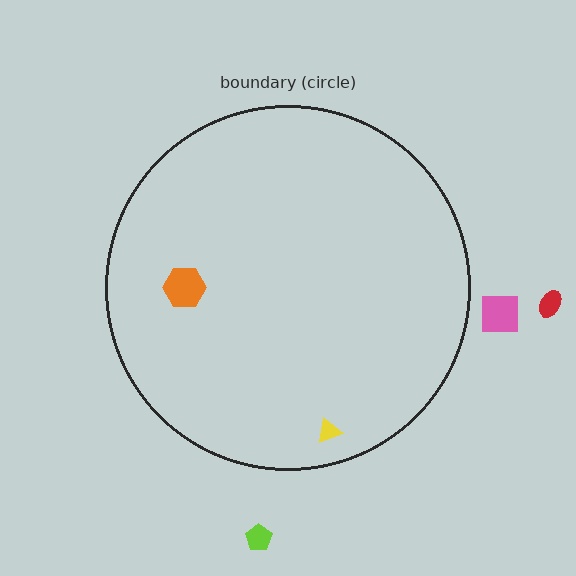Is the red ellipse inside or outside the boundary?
Outside.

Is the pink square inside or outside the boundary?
Outside.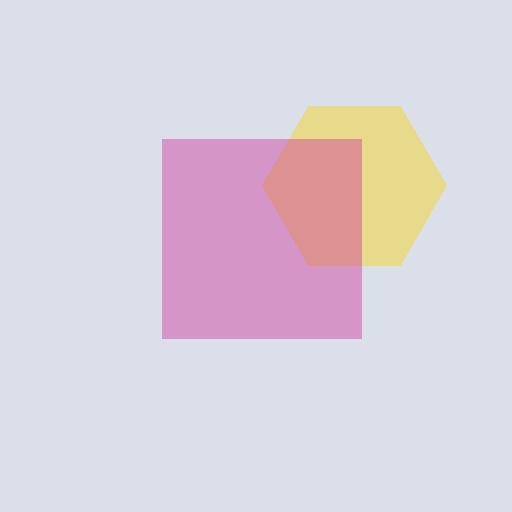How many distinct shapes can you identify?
There are 2 distinct shapes: a yellow hexagon, a magenta square.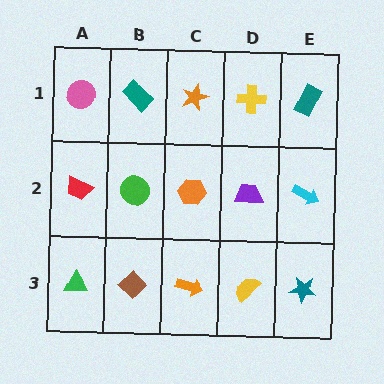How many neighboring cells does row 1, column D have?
3.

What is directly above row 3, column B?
A green circle.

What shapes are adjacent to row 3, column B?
A green circle (row 2, column B), a green triangle (row 3, column A), an orange arrow (row 3, column C).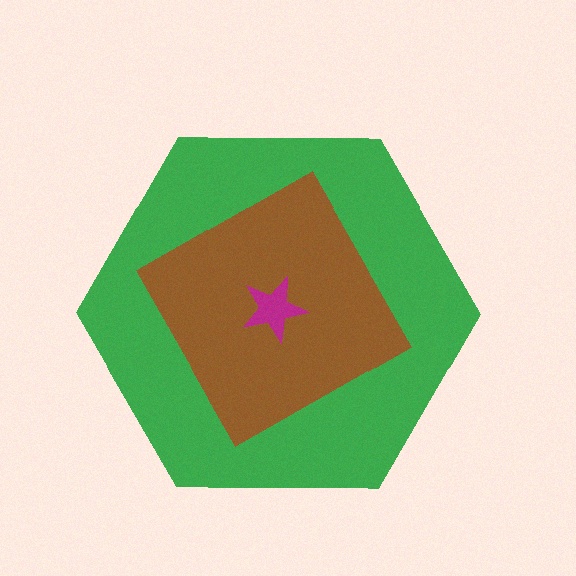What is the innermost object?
The magenta star.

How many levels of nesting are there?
3.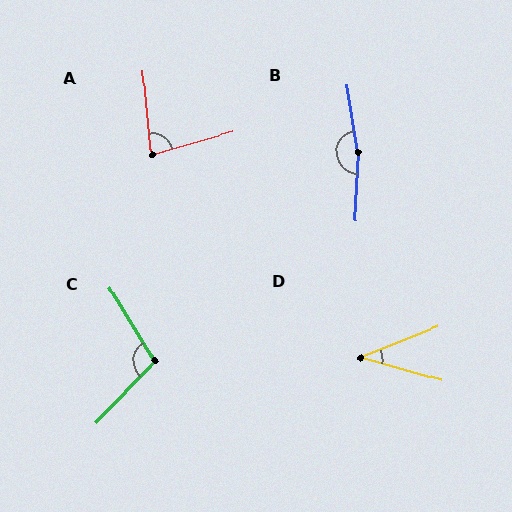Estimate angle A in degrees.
Approximately 80 degrees.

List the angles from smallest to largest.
D (37°), A (80°), C (105°), B (168°).